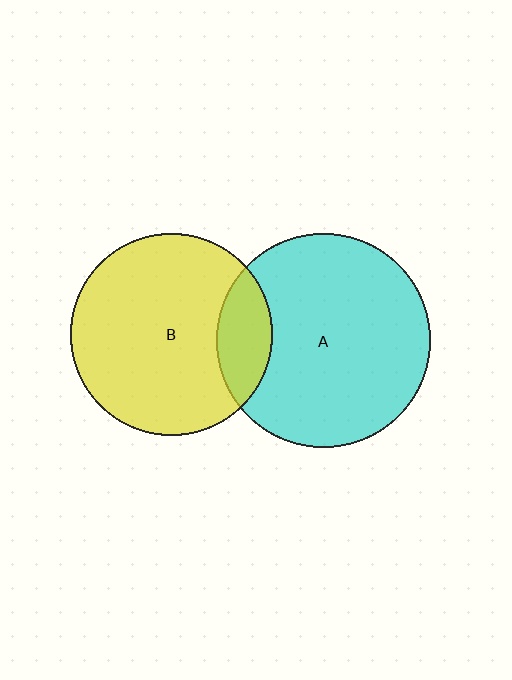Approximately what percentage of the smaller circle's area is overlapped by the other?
Approximately 15%.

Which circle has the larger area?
Circle A (cyan).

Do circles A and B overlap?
Yes.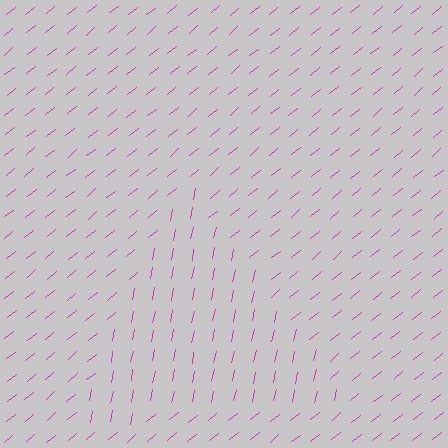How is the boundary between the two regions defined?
The boundary is defined purely by a change in line orientation (approximately 39 degrees difference). All lines are the same color and thickness.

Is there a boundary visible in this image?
Yes, there is a texture boundary formed by a change in line orientation.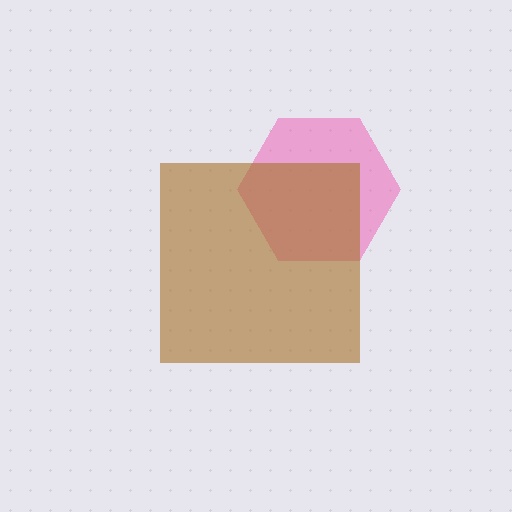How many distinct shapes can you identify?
There are 2 distinct shapes: a pink hexagon, a brown square.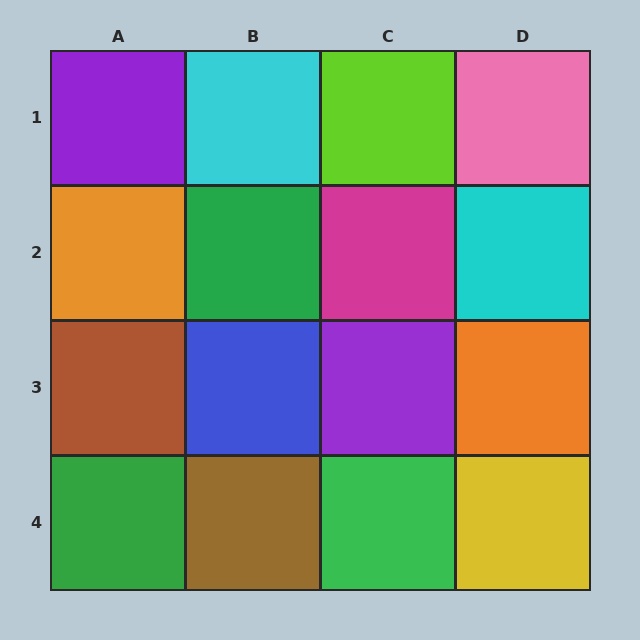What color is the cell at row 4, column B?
Brown.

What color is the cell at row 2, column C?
Magenta.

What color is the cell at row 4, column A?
Green.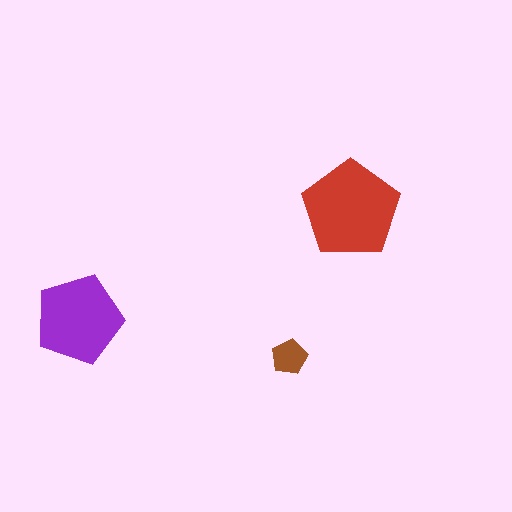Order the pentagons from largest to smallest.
the red one, the purple one, the brown one.